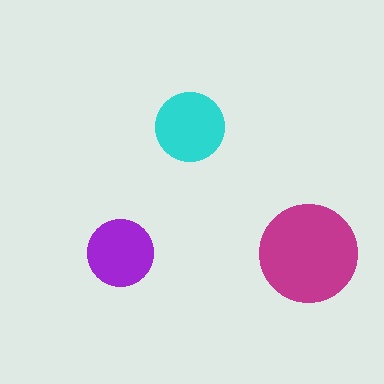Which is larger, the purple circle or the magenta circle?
The magenta one.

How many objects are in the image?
There are 3 objects in the image.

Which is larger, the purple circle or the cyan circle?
The cyan one.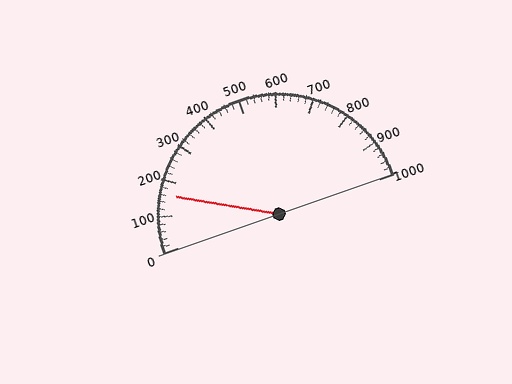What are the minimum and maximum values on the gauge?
The gauge ranges from 0 to 1000.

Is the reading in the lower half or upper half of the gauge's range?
The reading is in the lower half of the range (0 to 1000).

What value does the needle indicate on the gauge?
The needle indicates approximately 160.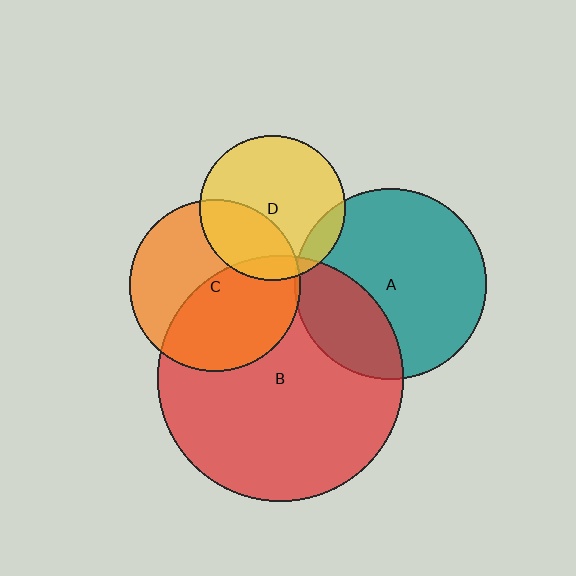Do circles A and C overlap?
Yes.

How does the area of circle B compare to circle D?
Approximately 2.8 times.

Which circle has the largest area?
Circle B (red).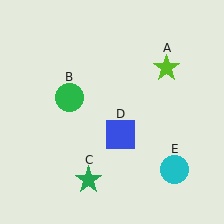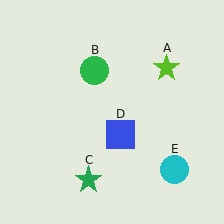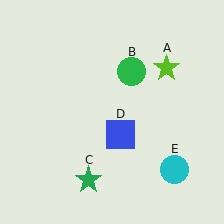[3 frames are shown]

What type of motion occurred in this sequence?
The green circle (object B) rotated clockwise around the center of the scene.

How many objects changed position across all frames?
1 object changed position: green circle (object B).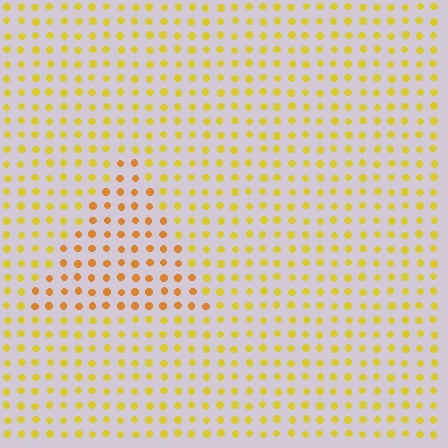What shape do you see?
I see a triangle.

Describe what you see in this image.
The image is filled with small yellow elements in a uniform arrangement. A triangle-shaped region is visible where the elements are tinted to a slightly different hue, forming a subtle color boundary.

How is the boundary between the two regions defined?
The boundary is defined purely by a slight shift in hue (about 25 degrees). Spacing, size, and orientation are identical on both sides.